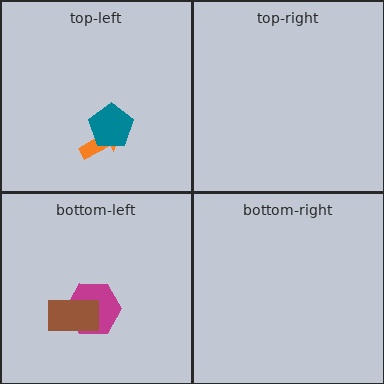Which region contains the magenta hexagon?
The bottom-left region.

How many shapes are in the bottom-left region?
2.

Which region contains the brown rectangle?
The bottom-left region.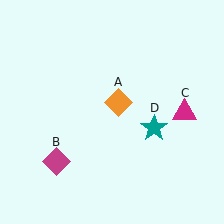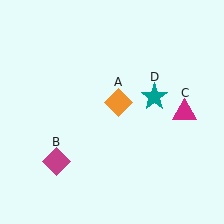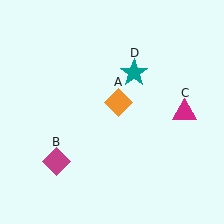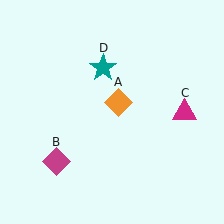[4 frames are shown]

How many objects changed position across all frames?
1 object changed position: teal star (object D).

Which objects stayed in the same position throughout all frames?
Orange diamond (object A) and magenta diamond (object B) and magenta triangle (object C) remained stationary.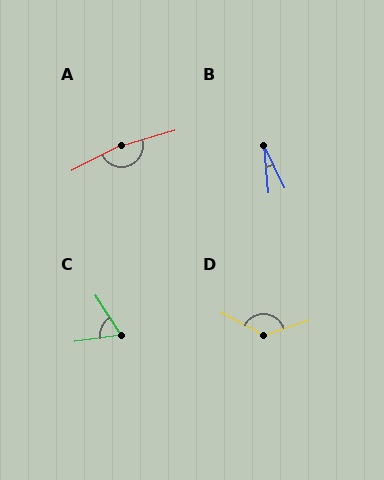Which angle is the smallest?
B, at approximately 20 degrees.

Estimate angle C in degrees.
Approximately 65 degrees.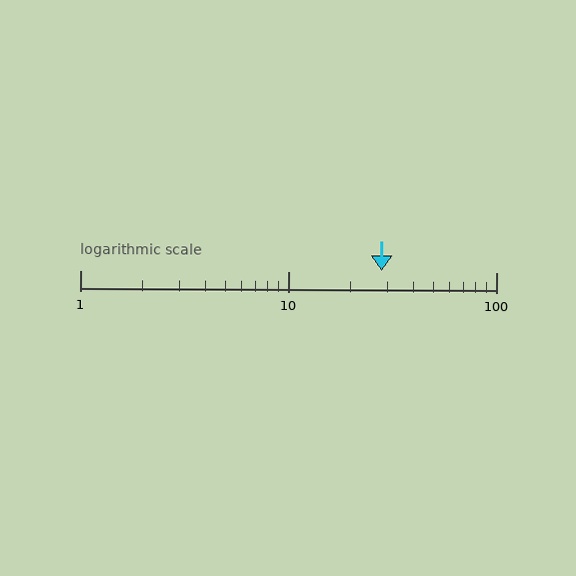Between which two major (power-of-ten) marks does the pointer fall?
The pointer is between 10 and 100.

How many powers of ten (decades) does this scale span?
The scale spans 2 decades, from 1 to 100.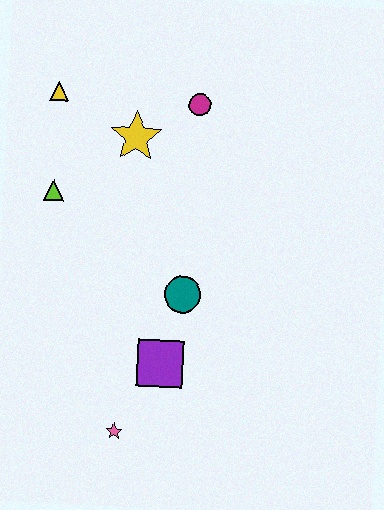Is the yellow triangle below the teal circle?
No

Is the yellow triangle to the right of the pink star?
No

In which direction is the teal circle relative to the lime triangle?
The teal circle is to the right of the lime triangle.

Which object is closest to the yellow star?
The magenta circle is closest to the yellow star.